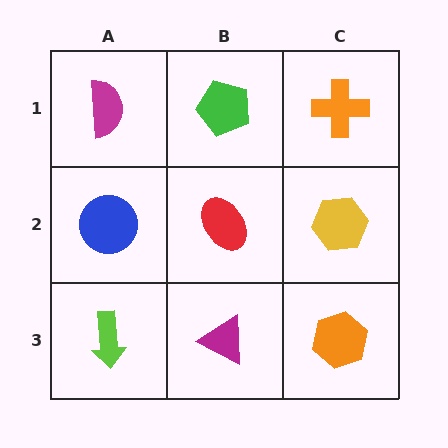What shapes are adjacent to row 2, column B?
A green pentagon (row 1, column B), a magenta triangle (row 3, column B), a blue circle (row 2, column A), a yellow hexagon (row 2, column C).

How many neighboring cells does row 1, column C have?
2.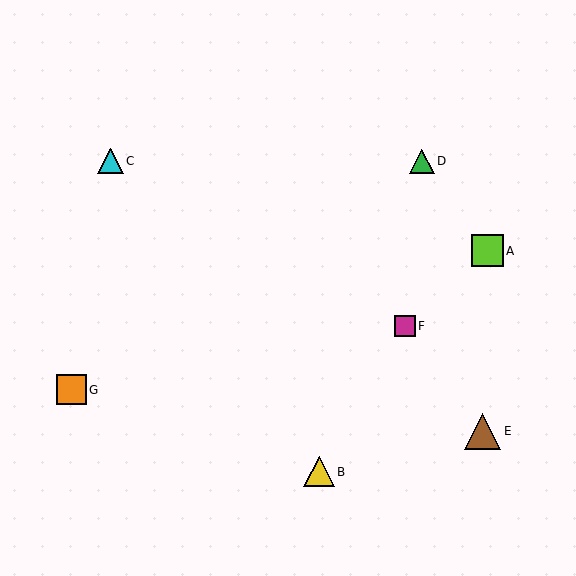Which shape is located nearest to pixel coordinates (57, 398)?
The orange square (labeled G) at (71, 390) is nearest to that location.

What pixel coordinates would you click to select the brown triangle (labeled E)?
Click at (483, 431) to select the brown triangle E.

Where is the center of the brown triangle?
The center of the brown triangle is at (483, 431).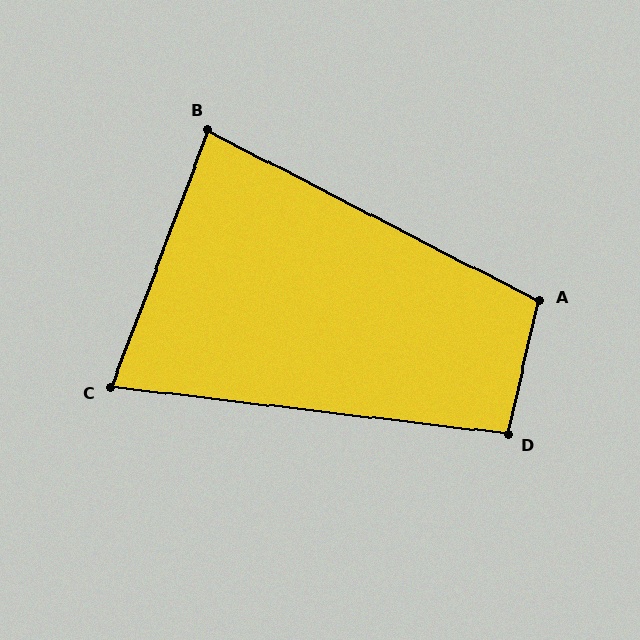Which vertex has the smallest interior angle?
C, at approximately 76 degrees.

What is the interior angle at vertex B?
Approximately 84 degrees (acute).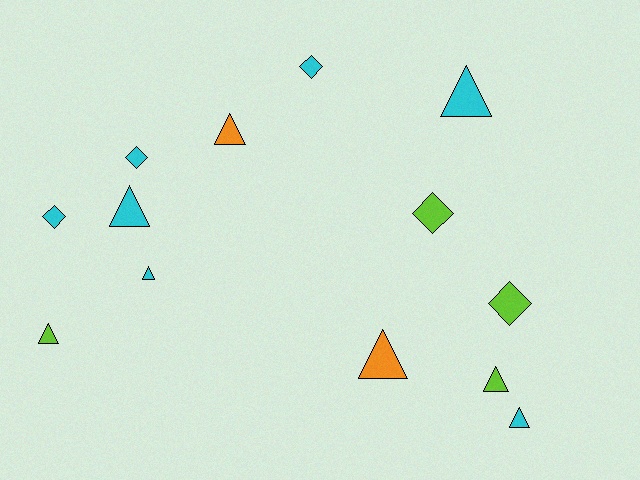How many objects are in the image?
There are 13 objects.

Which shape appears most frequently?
Triangle, with 8 objects.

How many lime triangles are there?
There are 2 lime triangles.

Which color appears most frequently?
Cyan, with 7 objects.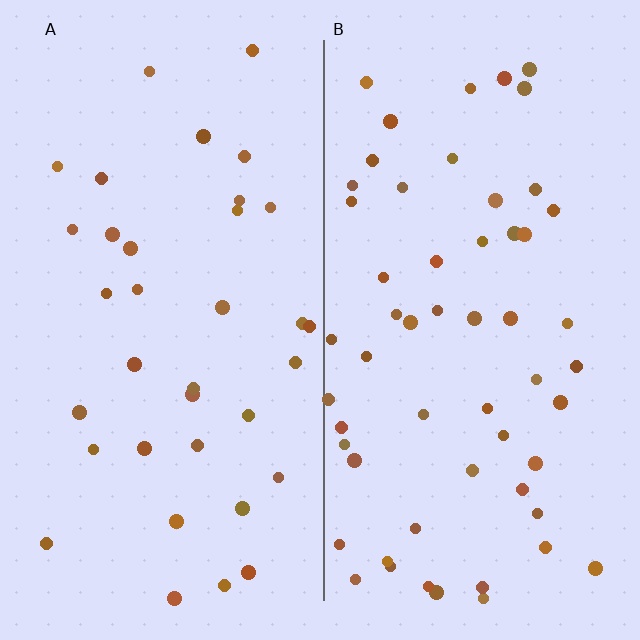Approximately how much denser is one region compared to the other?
Approximately 1.6× — region B over region A.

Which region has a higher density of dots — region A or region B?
B (the right).